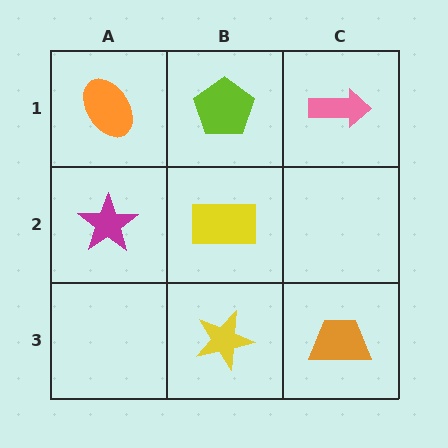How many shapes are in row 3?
2 shapes.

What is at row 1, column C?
A pink arrow.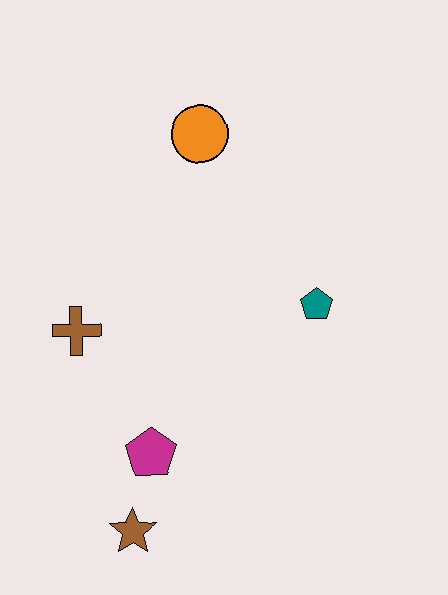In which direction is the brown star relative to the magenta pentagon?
The brown star is below the magenta pentagon.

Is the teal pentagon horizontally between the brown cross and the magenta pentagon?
No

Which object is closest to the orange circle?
The teal pentagon is closest to the orange circle.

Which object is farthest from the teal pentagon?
The brown star is farthest from the teal pentagon.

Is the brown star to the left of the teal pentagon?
Yes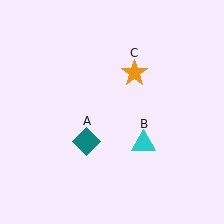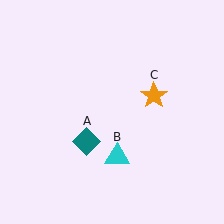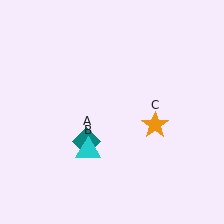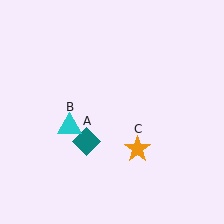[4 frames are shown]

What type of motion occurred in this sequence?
The cyan triangle (object B), orange star (object C) rotated clockwise around the center of the scene.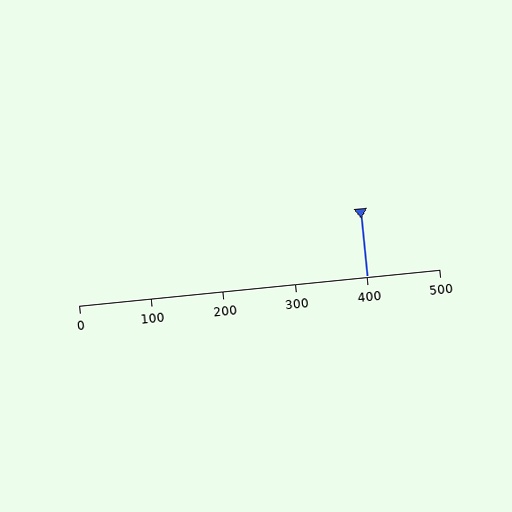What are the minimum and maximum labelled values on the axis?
The axis runs from 0 to 500.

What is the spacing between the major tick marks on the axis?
The major ticks are spaced 100 apart.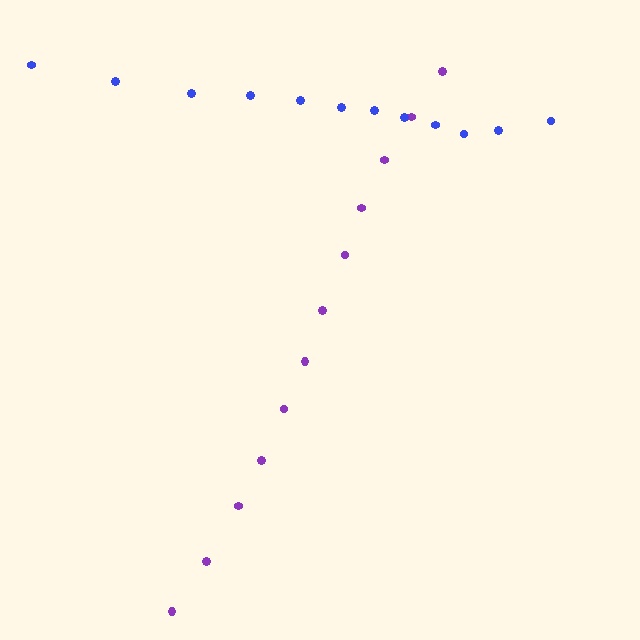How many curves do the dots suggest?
There are 2 distinct paths.